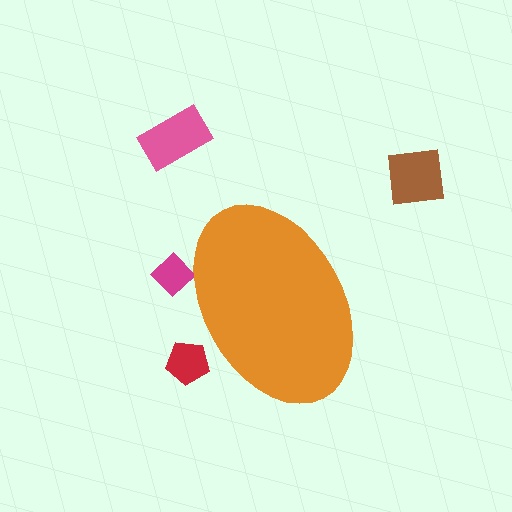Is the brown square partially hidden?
No, the brown square is fully visible.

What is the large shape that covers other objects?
An orange ellipse.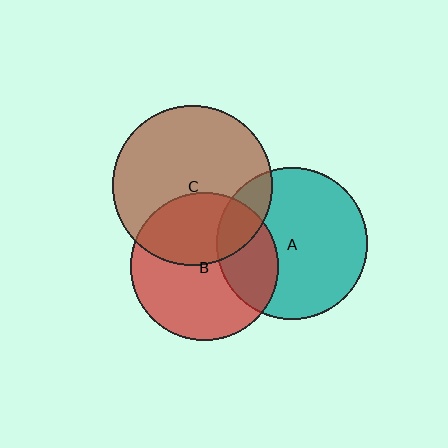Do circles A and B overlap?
Yes.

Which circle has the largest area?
Circle C (brown).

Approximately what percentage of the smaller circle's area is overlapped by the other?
Approximately 30%.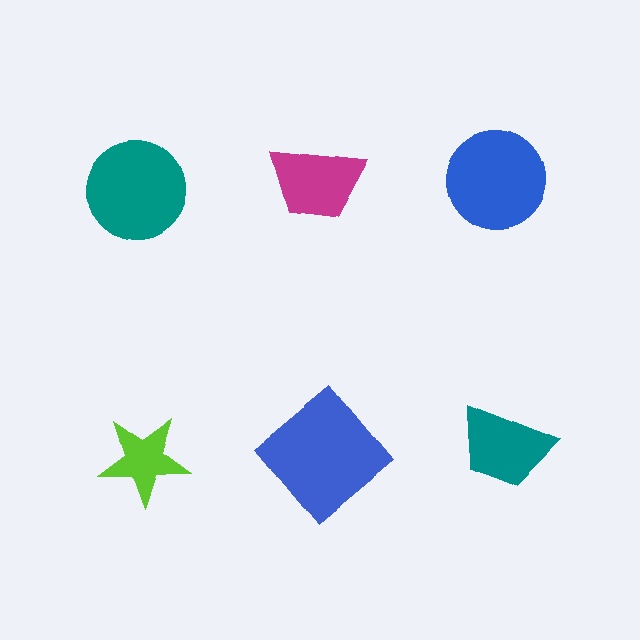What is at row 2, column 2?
A blue diamond.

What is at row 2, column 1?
A lime star.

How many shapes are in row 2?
3 shapes.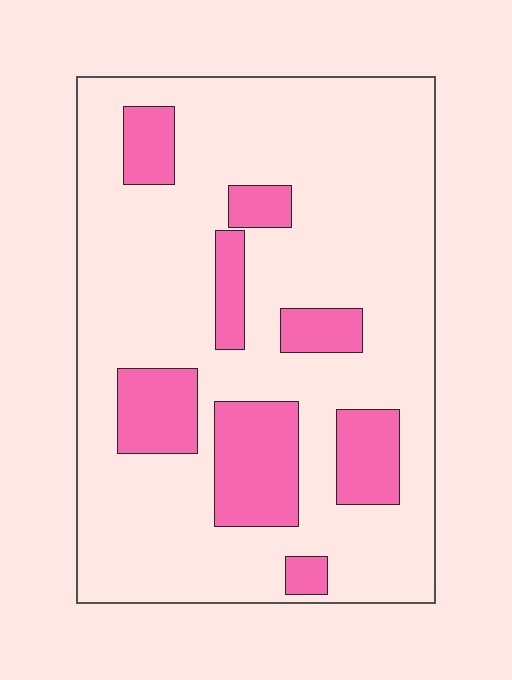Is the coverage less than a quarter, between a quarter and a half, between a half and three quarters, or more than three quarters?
Less than a quarter.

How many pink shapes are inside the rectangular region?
8.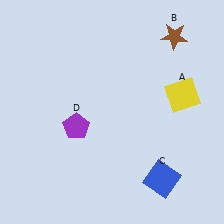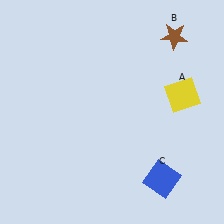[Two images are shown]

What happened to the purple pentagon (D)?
The purple pentagon (D) was removed in Image 2. It was in the bottom-left area of Image 1.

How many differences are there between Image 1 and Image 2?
There is 1 difference between the two images.